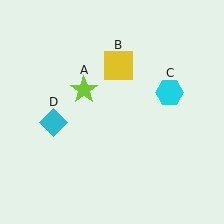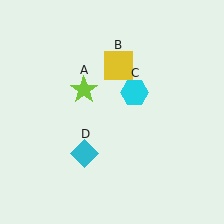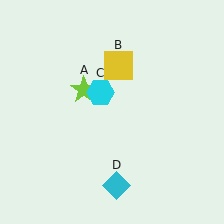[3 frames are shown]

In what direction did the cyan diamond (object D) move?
The cyan diamond (object D) moved down and to the right.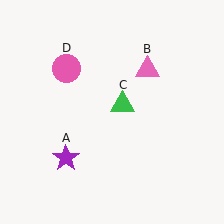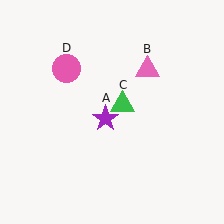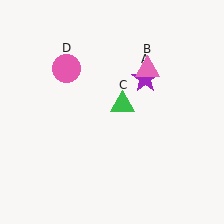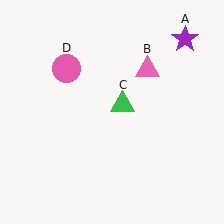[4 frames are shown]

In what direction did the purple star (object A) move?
The purple star (object A) moved up and to the right.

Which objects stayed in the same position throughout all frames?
Pink triangle (object B) and green triangle (object C) and pink circle (object D) remained stationary.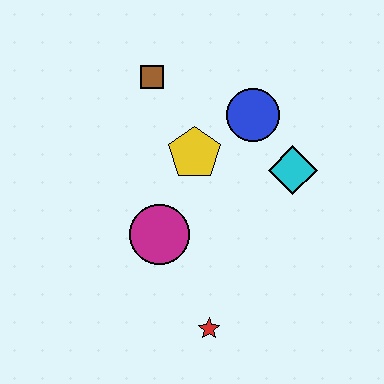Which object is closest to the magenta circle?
The yellow pentagon is closest to the magenta circle.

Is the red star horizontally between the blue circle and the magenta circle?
Yes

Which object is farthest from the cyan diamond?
The red star is farthest from the cyan diamond.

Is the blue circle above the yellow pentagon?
Yes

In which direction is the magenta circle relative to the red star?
The magenta circle is above the red star.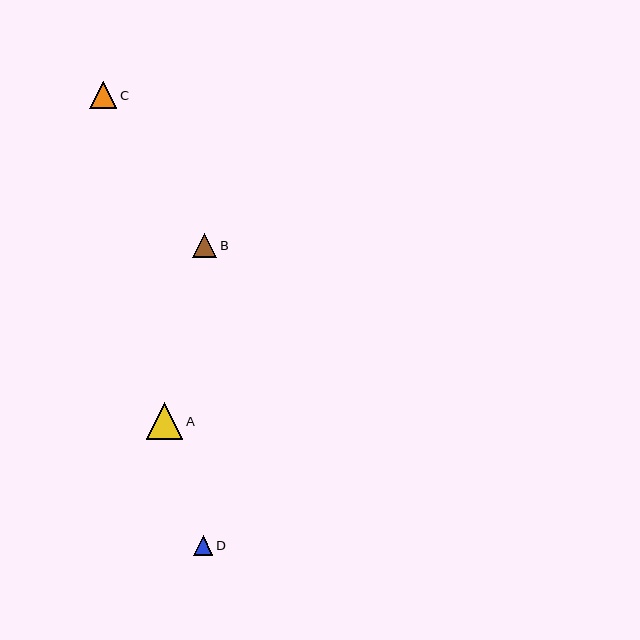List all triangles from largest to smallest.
From largest to smallest: A, C, B, D.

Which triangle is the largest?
Triangle A is the largest with a size of approximately 37 pixels.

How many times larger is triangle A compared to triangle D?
Triangle A is approximately 1.9 times the size of triangle D.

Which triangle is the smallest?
Triangle D is the smallest with a size of approximately 19 pixels.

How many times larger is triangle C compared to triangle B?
Triangle C is approximately 1.1 times the size of triangle B.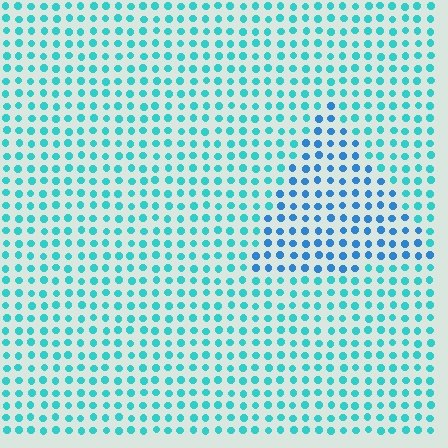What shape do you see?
I see a triangle.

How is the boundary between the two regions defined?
The boundary is defined purely by a slight shift in hue (about 31 degrees). Spacing, size, and orientation are identical on both sides.